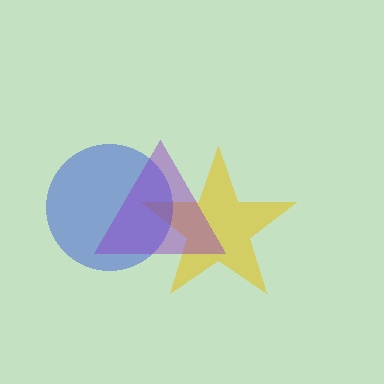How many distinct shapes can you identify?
There are 3 distinct shapes: a yellow star, a blue circle, a purple triangle.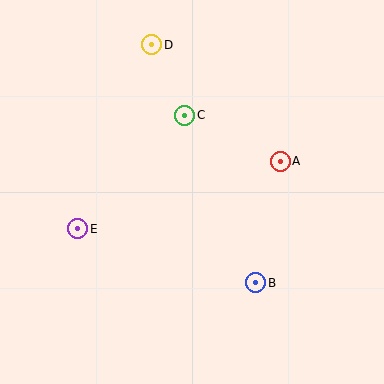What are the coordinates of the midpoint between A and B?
The midpoint between A and B is at (268, 222).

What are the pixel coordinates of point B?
Point B is at (256, 283).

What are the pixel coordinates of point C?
Point C is at (185, 115).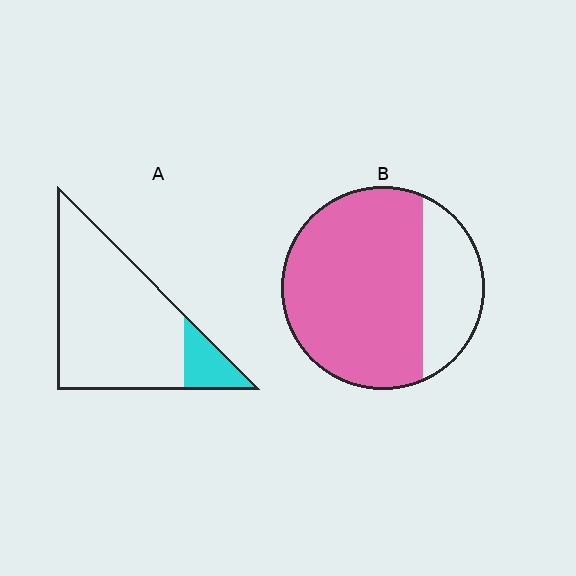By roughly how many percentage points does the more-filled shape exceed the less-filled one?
By roughly 60 percentage points (B over A).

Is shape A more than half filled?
No.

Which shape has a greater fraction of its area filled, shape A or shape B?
Shape B.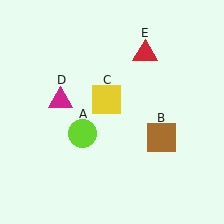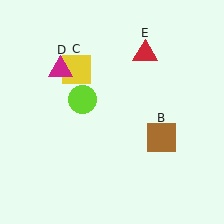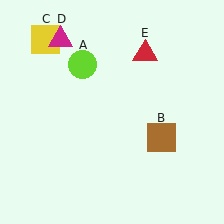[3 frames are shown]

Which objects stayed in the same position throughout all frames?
Brown square (object B) and red triangle (object E) remained stationary.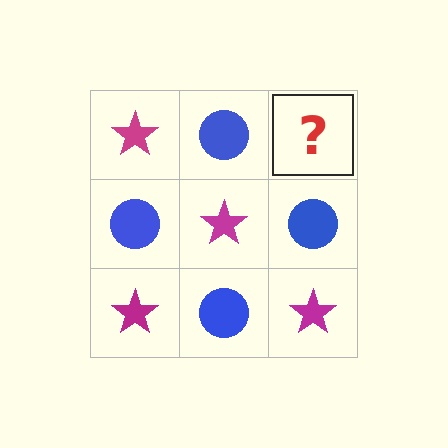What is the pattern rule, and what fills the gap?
The rule is that it alternates magenta star and blue circle in a checkerboard pattern. The gap should be filled with a magenta star.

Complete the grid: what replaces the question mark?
The question mark should be replaced with a magenta star.